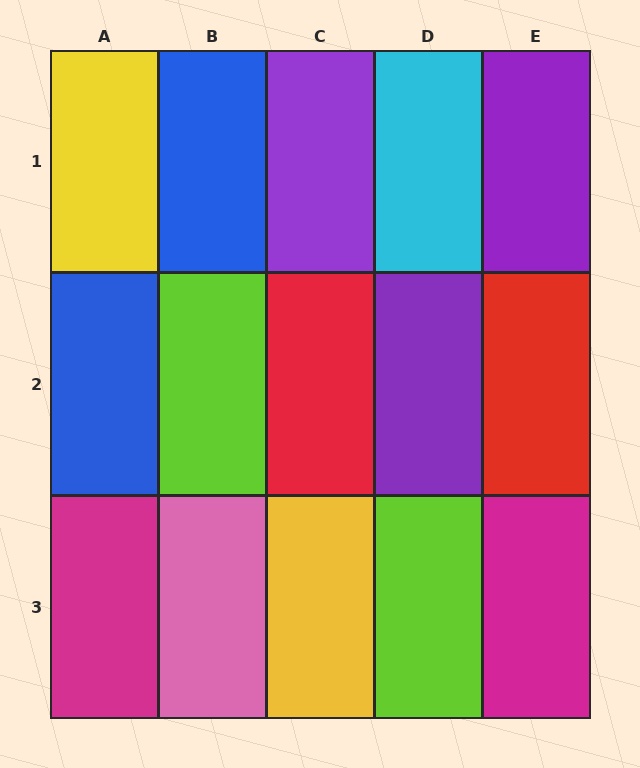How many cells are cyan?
1 cell is cyan.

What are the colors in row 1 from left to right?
Yellow, blue, purple, cyan, purple.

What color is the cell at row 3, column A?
Magenta.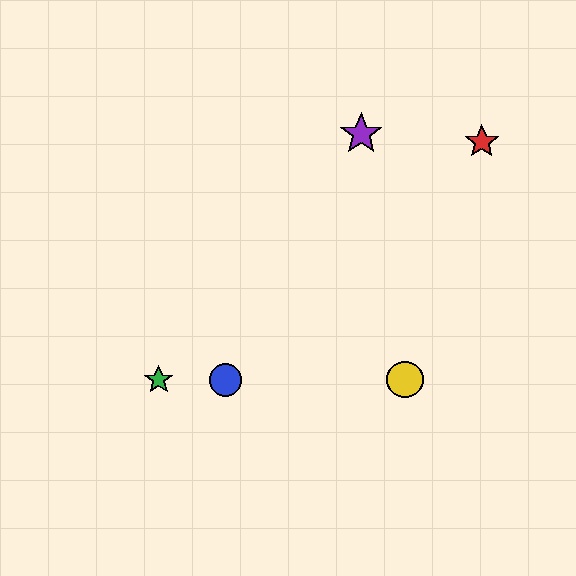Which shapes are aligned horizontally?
The blue circle, the green star, the yellow circle are aligned horizontally.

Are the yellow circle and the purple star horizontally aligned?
No, the yellow circle is at y≈380 and the purple star is at y≈134.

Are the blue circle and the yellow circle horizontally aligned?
Yes, both are at y≈380.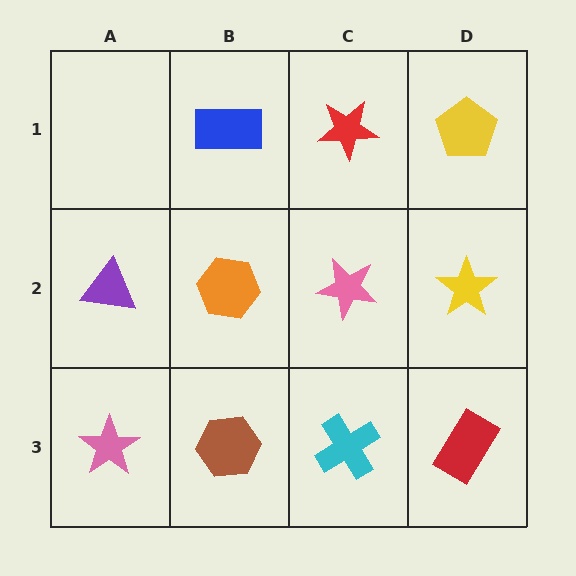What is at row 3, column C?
A cyan cross.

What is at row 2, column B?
An orange hexagon.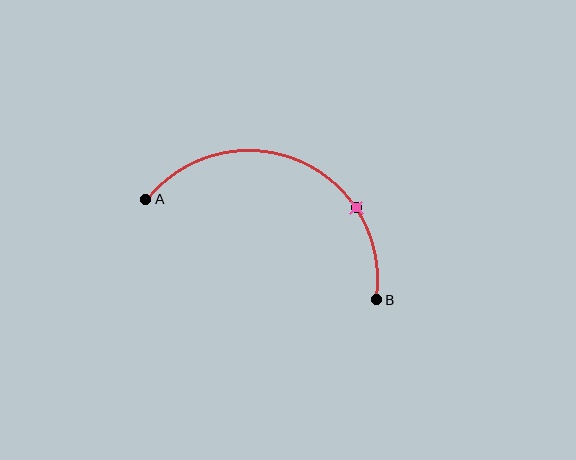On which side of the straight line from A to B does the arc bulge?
The arc bulges above the straight line connecting A and B.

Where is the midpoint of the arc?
The arc midpoint is the point on the curve farthest from the straight line joining A and B. It sits above that line.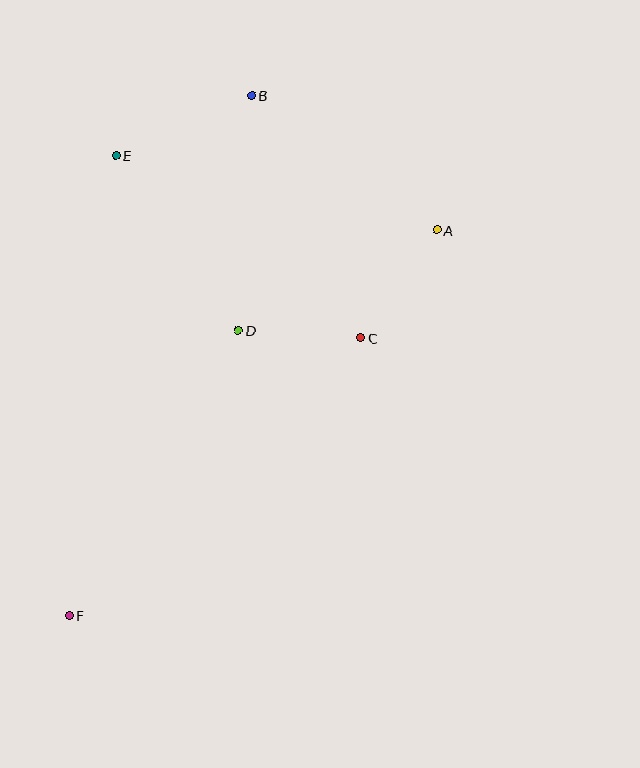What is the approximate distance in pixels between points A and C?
The distance between A and C is approximately 132 pixels.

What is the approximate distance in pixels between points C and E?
The distance between C and E is approximately 305 pixels.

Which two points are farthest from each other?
Points B and F are farthest from each other.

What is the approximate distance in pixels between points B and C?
The distance between B and C is approximately 266 pixels.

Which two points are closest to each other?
Points C and D are closest to each other.